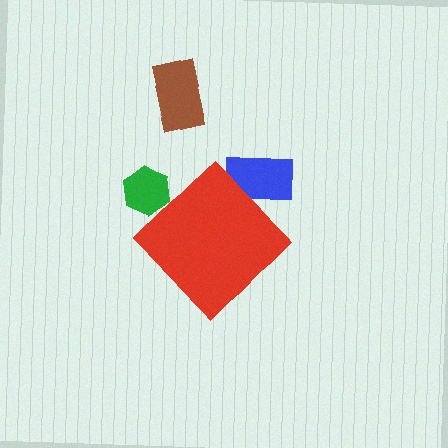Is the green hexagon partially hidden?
Yes, the green hexagon is partially hidden behind the red diamond.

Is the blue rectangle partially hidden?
Yes, the blue rectangle is partially hidden behind the red diamond.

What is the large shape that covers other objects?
A red diamond.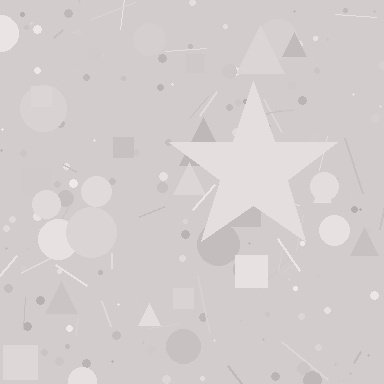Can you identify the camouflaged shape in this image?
The camouflaged shape is a star.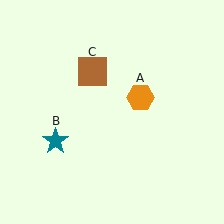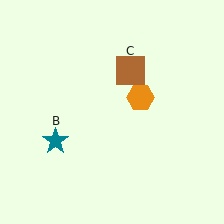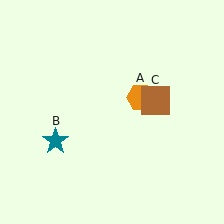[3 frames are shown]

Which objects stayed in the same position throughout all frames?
Orange hexagon (object A) and teal star (object B) remained stationary.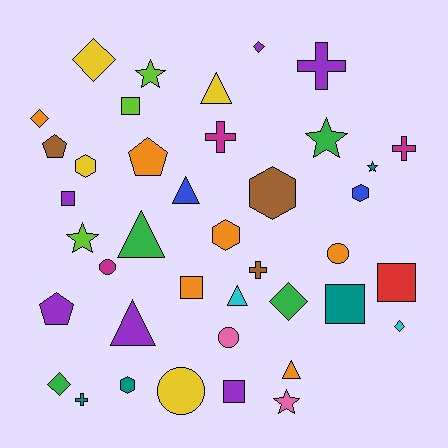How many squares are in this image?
There are 6 squares.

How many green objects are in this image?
There are 4 green objects.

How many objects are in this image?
There are 40 objects.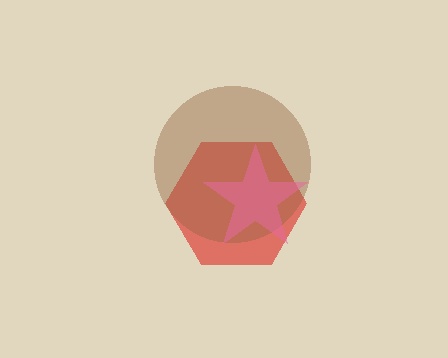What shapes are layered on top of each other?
The layered shapes are: a red hexagon, a brown circle, a pink star.